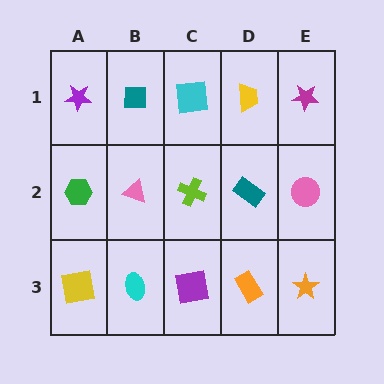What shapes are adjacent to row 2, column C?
A cyan square (row 1, column C), a purple square (row 3, column C), a pink triangle (row 2, column B), a teal rectangle (row 2, column D).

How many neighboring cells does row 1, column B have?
3.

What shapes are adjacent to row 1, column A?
A green hexagon (row 2, column A), a teal square (row 1, column B).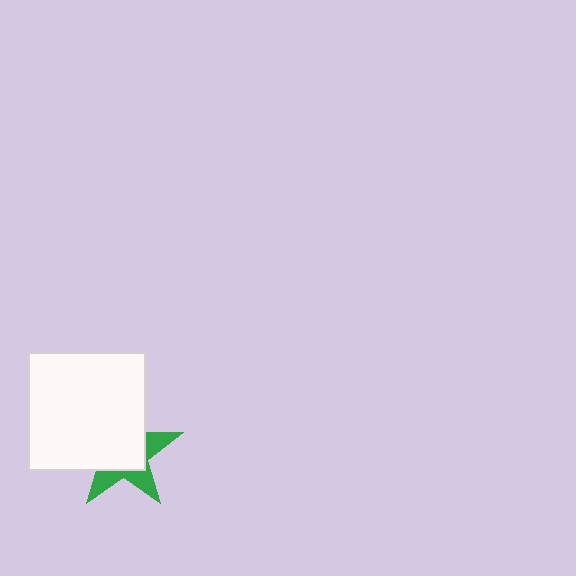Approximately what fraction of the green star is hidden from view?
Roughly 63% of the green star is hidden behind the white square.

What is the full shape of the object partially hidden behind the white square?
The partially hidden object is a green star.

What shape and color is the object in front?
The object in front is a white square.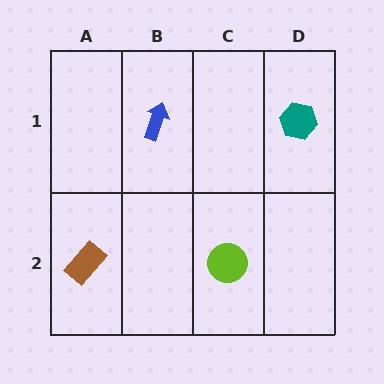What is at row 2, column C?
A lime circle.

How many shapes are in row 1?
2 shapes.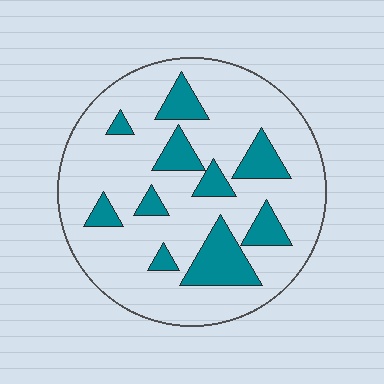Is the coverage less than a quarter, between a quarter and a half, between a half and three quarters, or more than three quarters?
Less than a quarter.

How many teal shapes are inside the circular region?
10.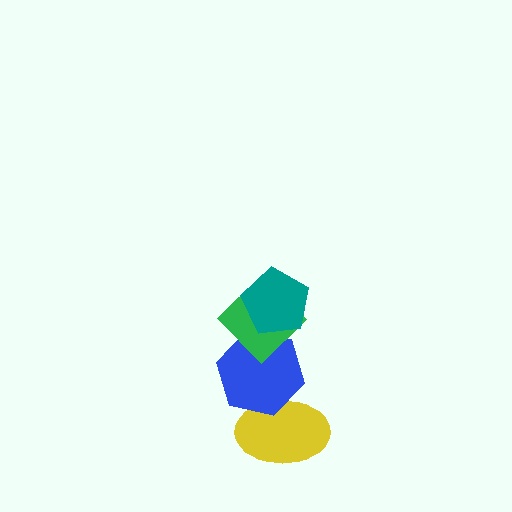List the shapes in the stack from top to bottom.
From top to bottom: the teal pentagon, the green diamond, the blue hexagon, the yellow ellipse.